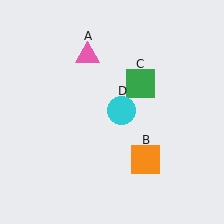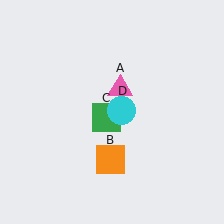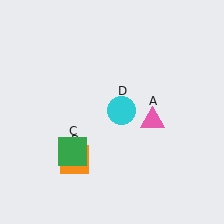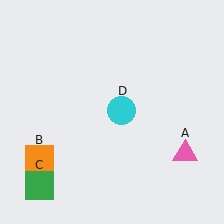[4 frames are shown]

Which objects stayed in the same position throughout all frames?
Cyan circle (object D) remained stationary.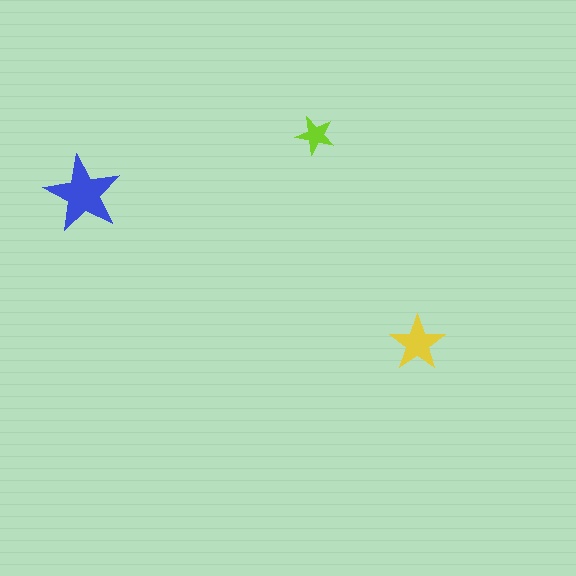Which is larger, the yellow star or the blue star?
The blue one.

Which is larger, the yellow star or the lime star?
The yellow one.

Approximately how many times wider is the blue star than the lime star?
About 2 times wider.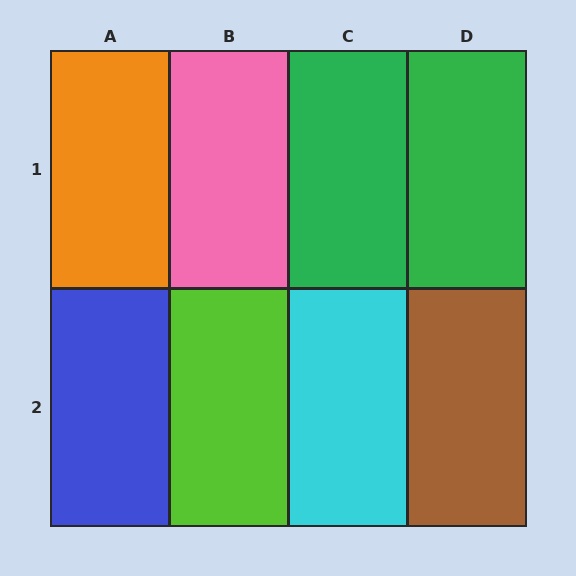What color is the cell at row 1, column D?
Green.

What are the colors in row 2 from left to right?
Blue, lime, cyan, brown.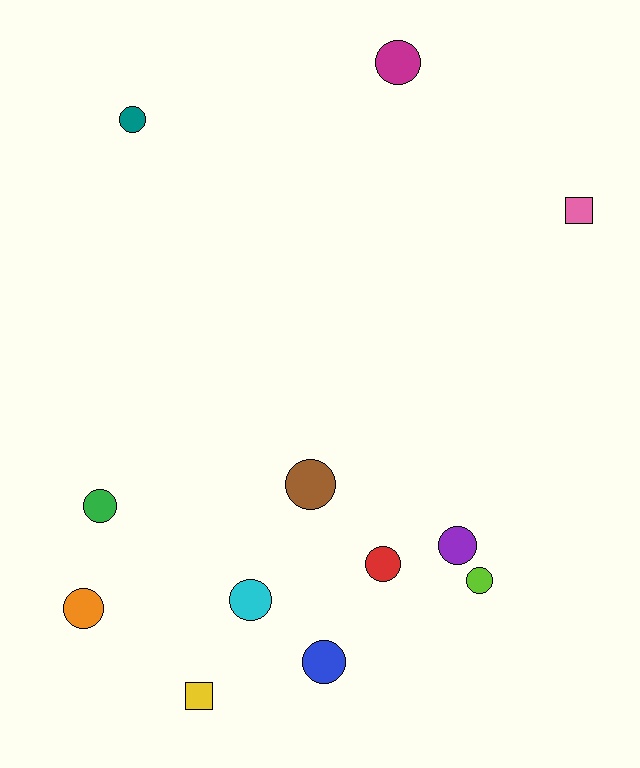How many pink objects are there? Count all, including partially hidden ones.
There is 1 pink object.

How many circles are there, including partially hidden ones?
There are 10 circles.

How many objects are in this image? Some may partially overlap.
There are 12 objects.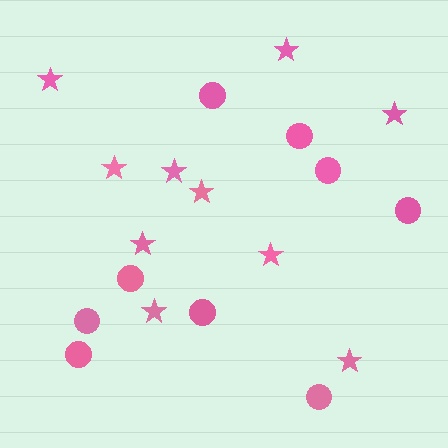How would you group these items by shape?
There are 2 groups: one group of circles (9) and one group of stars (10).